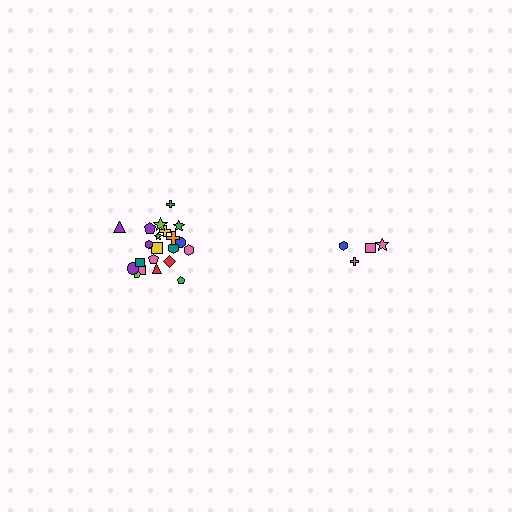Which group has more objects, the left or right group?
The left group.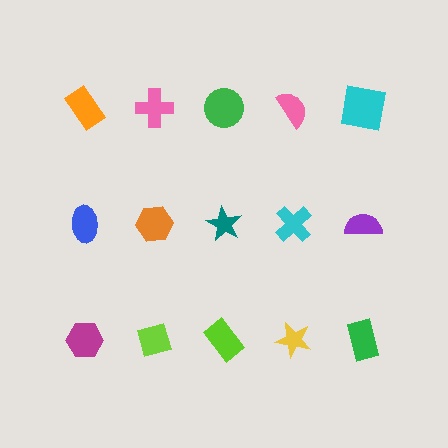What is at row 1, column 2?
A pink cross.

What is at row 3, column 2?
A lime diamond.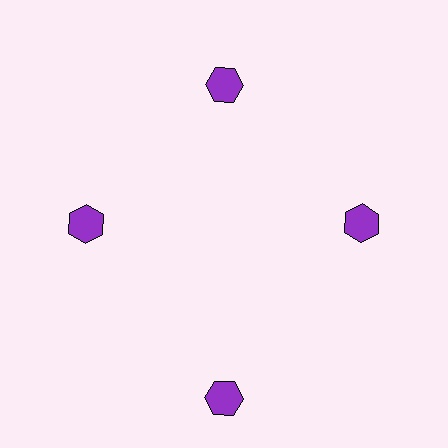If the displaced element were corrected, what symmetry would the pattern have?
It would have 4-fold rotational symmetry — the pattern would map onto itself every 90 degrees.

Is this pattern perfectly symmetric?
No. The 4 purple hexagons are arranged in a ring, but one element near the 6 o'clock position is pushed outward from the center, breaking the 4-fold rotational symmetry.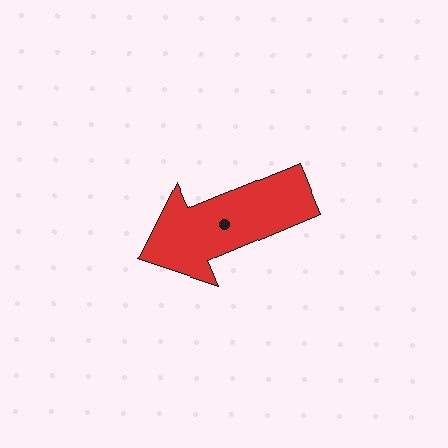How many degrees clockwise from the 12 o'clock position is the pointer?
Approximately 247 degrees.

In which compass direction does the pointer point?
Southwest.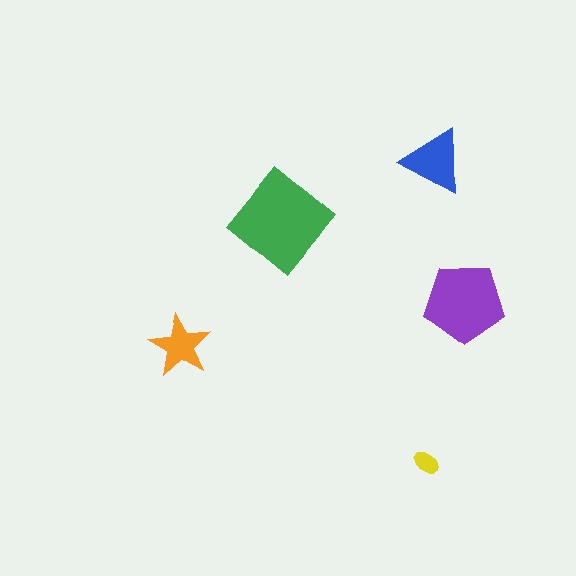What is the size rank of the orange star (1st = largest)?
4th.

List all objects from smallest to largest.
The yellow ellipse, the orange star, the blue triangle, the purple pentagon, the green diamond.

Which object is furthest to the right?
The purple pentagon is rightmost.